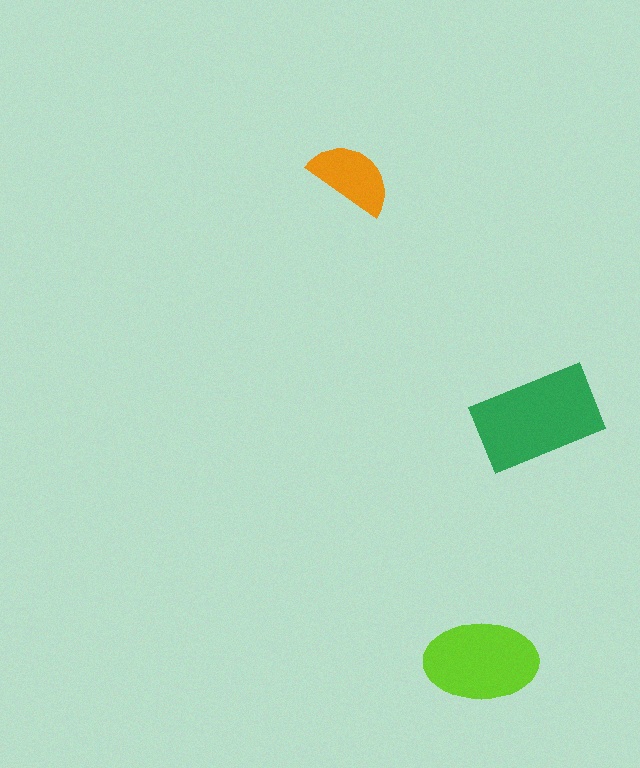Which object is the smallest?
The orange semicircle.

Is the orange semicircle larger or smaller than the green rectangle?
Smaller.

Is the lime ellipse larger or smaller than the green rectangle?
Smaller.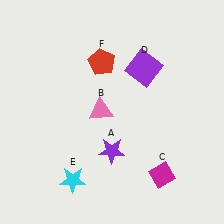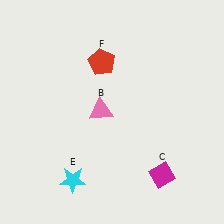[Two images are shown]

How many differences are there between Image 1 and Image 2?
There are 2 differences between the two images.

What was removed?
The purple square (D), the purple star (A) were removed in Image 2.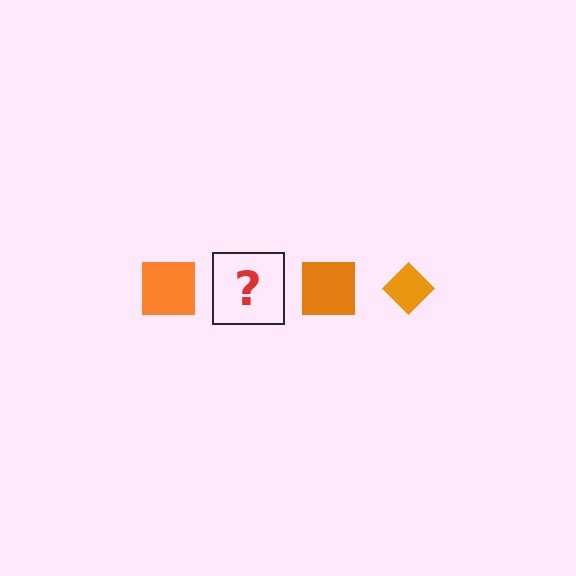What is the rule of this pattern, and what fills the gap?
The rule is that the pattern cycles through square, diamond shapes in orange. The gap should be filled with an orange diamond.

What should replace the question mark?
The question mark should be replaced with an orange diamond.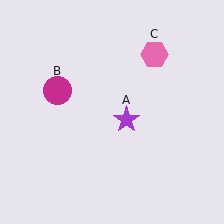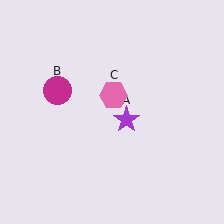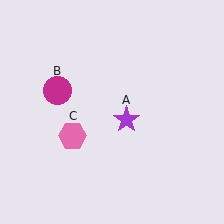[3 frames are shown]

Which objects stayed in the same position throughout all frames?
Purple star (object A) and magenta circle (object B) remained stationary.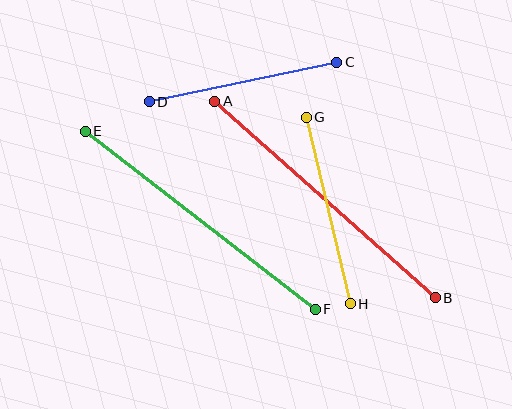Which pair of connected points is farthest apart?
Points A and B are farthest apart.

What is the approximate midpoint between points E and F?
The midpoint is at approximately (200, 220) pixels.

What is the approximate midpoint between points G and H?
The midpoint is at approximately (328, 211) pixels.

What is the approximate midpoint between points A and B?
The midpoint is at approximately (325, 199) pixels.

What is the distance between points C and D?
The distance is approximately 192 pixels.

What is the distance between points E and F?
The distance is approximately 291 pixels.